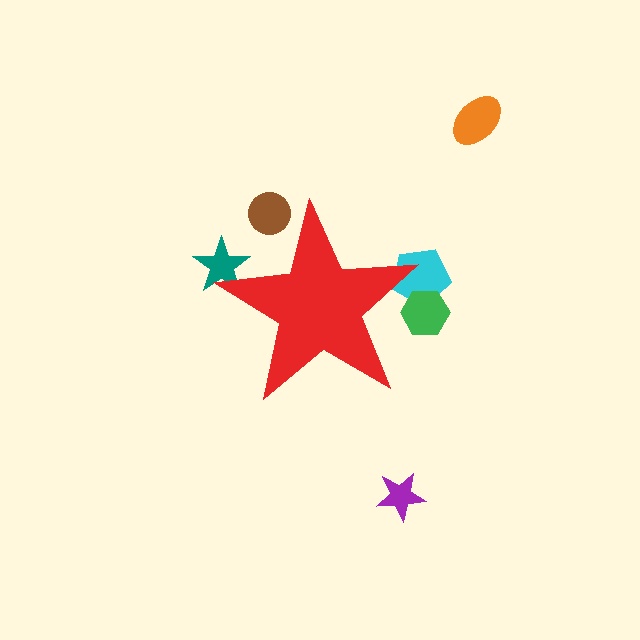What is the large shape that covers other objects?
A red star.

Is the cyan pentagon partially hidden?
Yes, the cyan pentagon is partially hidden behind the red star.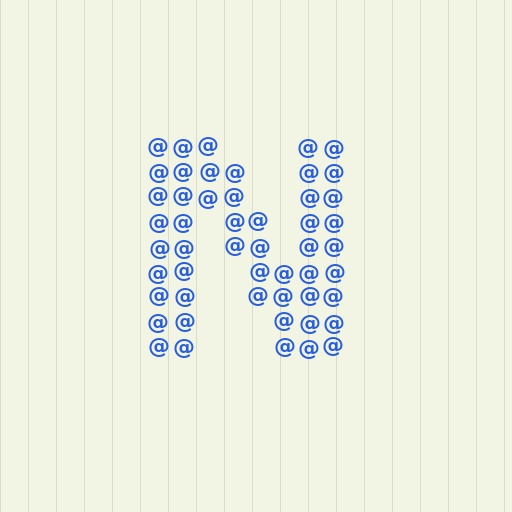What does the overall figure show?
The overall figure shows the letter N.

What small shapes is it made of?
It is made of small at signs.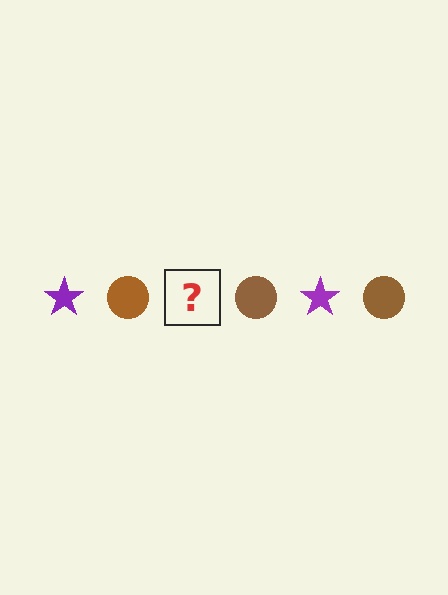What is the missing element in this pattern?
The missing element is a purple star.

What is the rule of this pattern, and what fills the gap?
The rule is that the pattern alternates between purple star and brown circle. The gap should be filled with a purple star.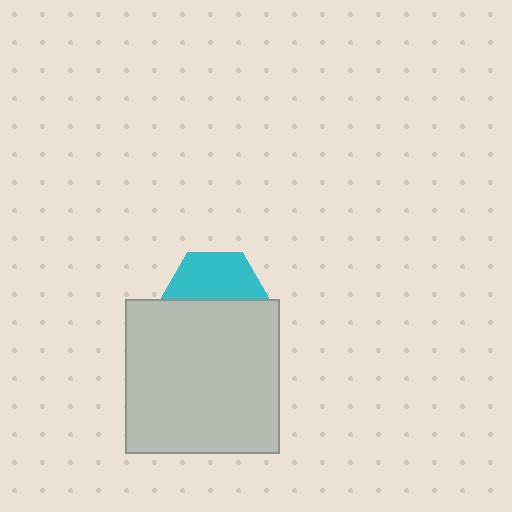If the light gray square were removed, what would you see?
You would see the complete cyan hexagon.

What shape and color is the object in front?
The object in front is a light gray square.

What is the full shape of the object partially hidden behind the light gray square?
The partially hidden object is a cyan hexagon.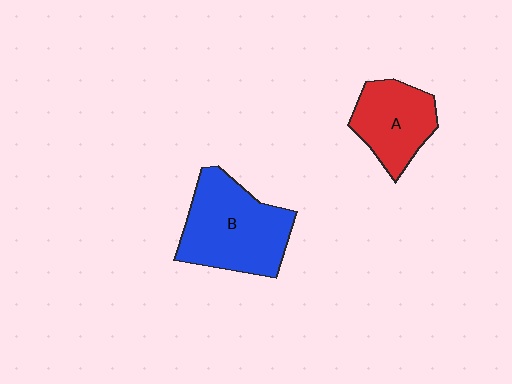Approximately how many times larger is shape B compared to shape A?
Approximately 1.5 times.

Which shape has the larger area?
Shape B (blue).